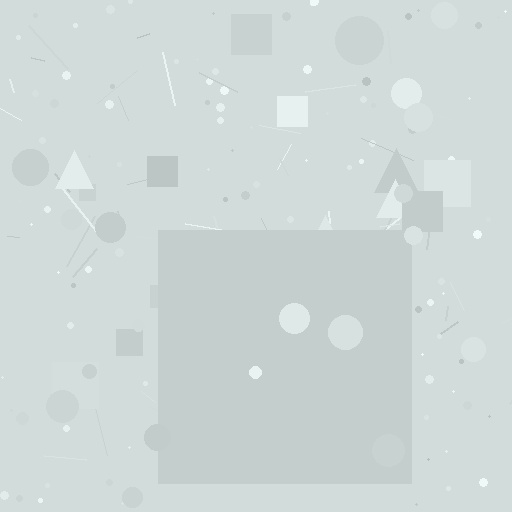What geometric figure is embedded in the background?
A square is embedded in the background.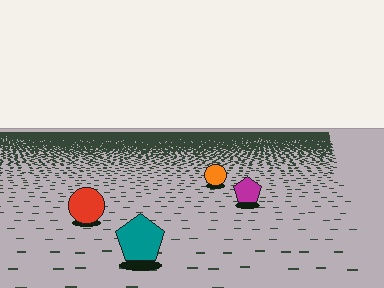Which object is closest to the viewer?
The teal pentagon is closest. The texture marks near it are larger and more spread out.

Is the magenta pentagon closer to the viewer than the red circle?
No. The red circle is closer — you can tell from the texture gradient: the ground texture is coarser near it.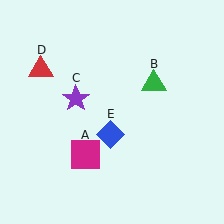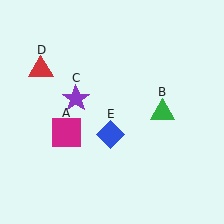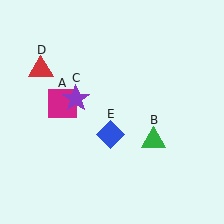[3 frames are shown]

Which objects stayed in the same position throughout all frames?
Purple star (object C) and red triangle (object D) and blue diamond (object E) remained stationary.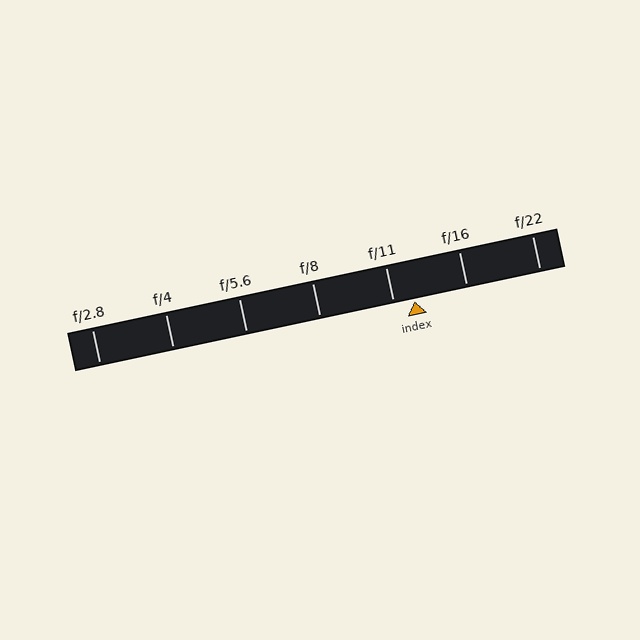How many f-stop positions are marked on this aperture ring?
There are 7 f-stop positions marked.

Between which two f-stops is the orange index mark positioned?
The index mark is between f/11 and f/16.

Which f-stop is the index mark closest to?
The index mark is closest to f/11.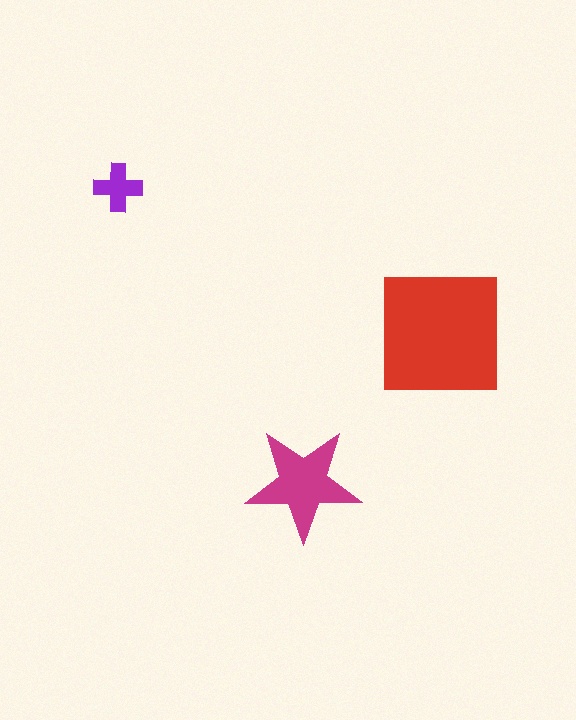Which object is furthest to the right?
The red square is rightmost.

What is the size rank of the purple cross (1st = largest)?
3rd.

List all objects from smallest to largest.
The purple cross, the magenta star, the red square.